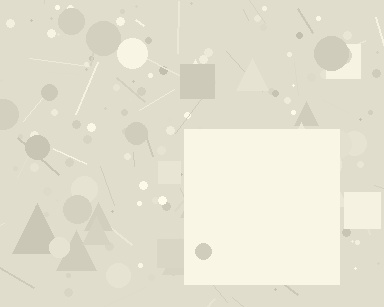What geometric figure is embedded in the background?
A square is embedded in the background.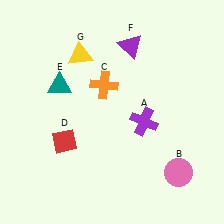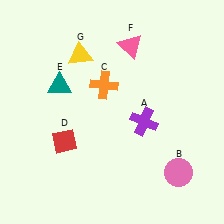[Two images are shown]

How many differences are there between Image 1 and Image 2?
There is 1 difference between the two images.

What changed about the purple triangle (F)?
In Image 1, F is purple. In Image 2, it changed to pink.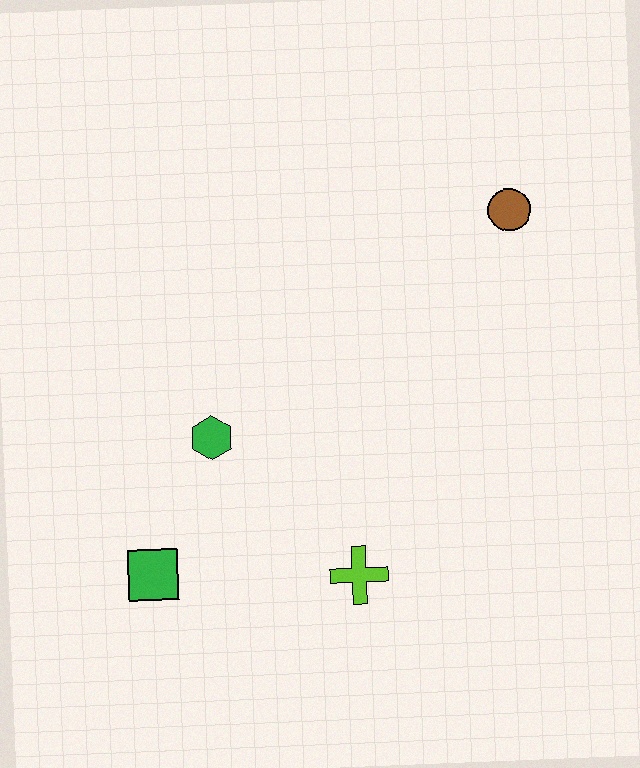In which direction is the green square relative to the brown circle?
The green square is to the left of the brown circle.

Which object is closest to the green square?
The green hexagon is closest to the green square.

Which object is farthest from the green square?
The brown circle is farthest from the green square.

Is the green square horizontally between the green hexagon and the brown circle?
No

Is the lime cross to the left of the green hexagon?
No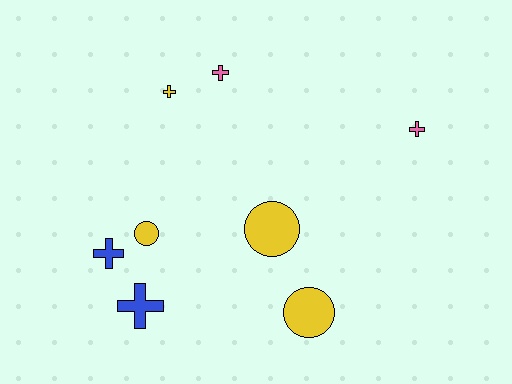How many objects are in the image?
There are 8 objects.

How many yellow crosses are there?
There is 1 yellow cross.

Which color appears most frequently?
Yellow, with 4 objects.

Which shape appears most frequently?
Cross, with 5 objects.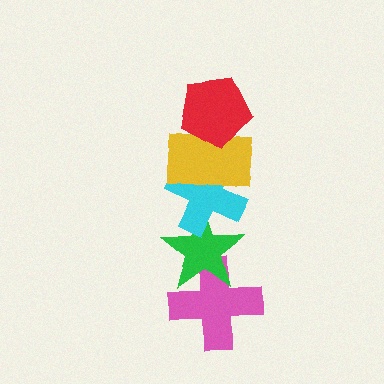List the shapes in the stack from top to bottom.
From top to bottom: the red pentagon, the yellow rectangle, the cyan cross, the green star, the pink cross.